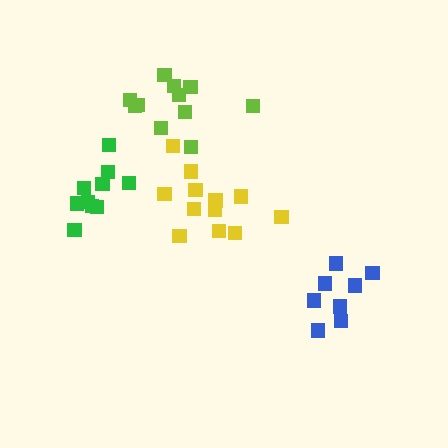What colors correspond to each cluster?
The clusters are colored: green, blue, yellow, lime.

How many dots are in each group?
Group 1: 10 dots, Group 2: 8 dots, Group 3: 12 dots, Group 4: 11 dots (41 total).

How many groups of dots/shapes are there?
There are 4 groups.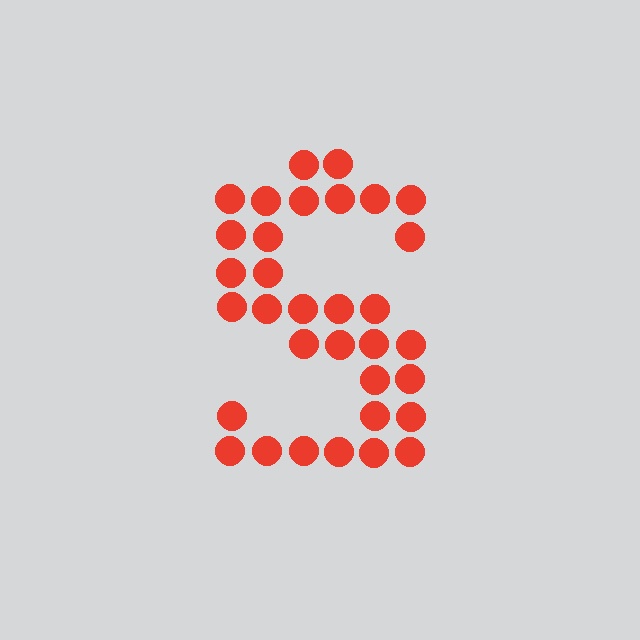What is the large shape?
The large shape is the letter S.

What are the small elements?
The small elements are circles.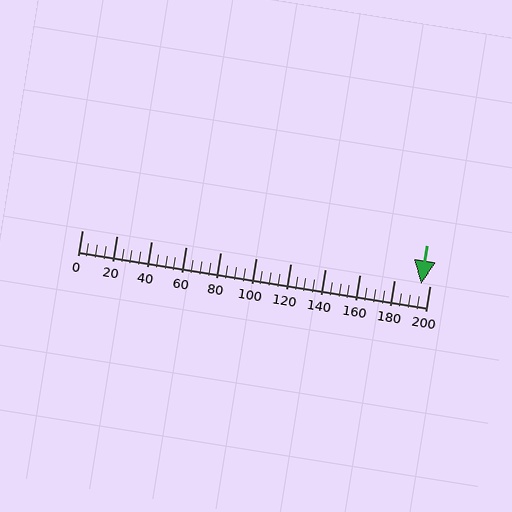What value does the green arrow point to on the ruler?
The green arrow points to approximately 195.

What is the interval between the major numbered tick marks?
The major tick marks are spaced 20 units apart.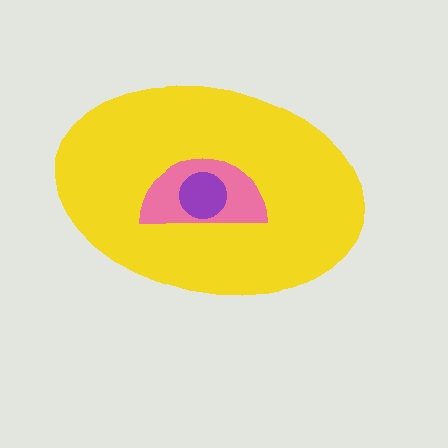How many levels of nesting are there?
3.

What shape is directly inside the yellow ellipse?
The pink semicircle.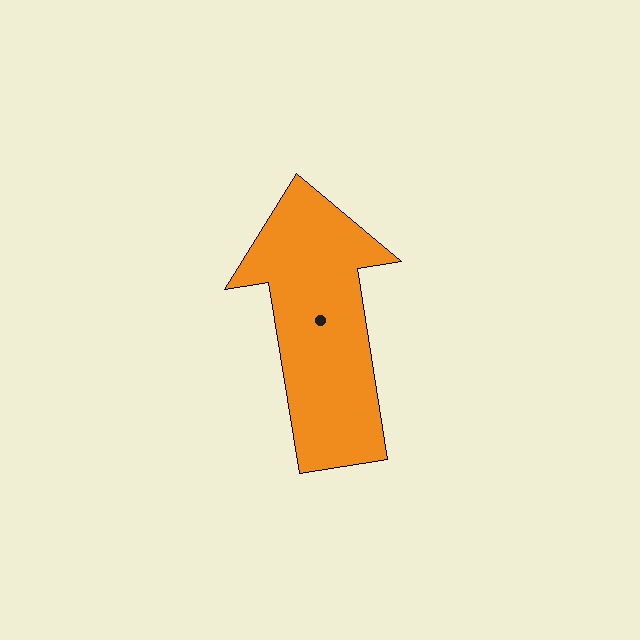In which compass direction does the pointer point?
North.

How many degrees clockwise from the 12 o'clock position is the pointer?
Approximately 351 degrees.